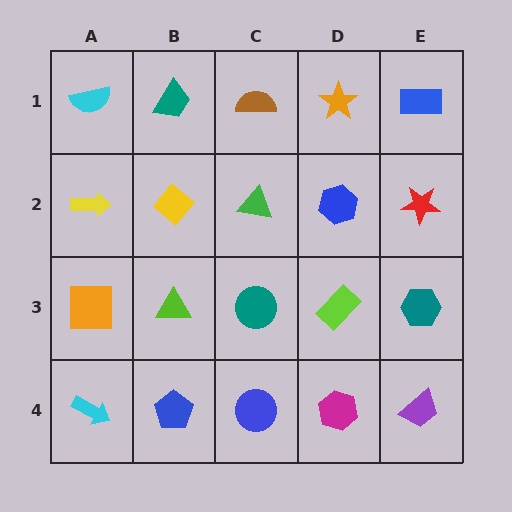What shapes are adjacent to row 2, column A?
A cyan semicircle (row 1, column A), an orange square (row 3, column A), a yellow diamond (row 2, column B).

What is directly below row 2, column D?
A lime rectangle.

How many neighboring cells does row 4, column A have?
2.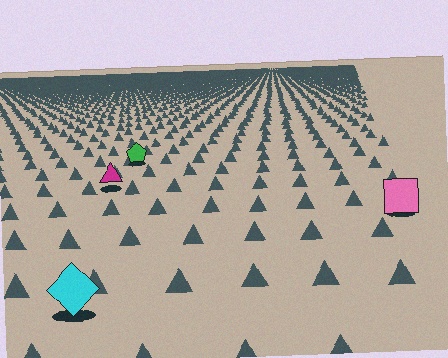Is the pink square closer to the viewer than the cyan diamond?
No. The cyan diamond is closer — you can tell from the texture gradient: the ground texture is coarser near it.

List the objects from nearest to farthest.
From nearest to farthest: the cyan diamond, the pink square, the magenta triangle, the green pentagon.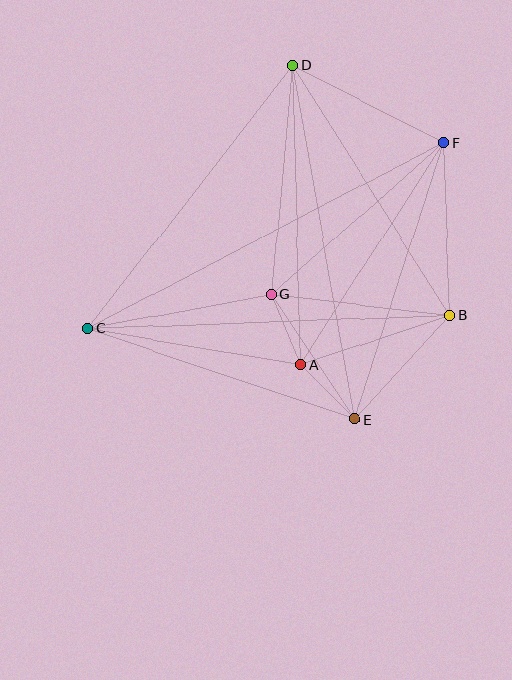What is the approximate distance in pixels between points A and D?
The distance between A and D is approximately 300 pixels.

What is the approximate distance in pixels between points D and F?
The distance between D and F is approximately 169 pixels.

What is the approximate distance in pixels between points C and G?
The distance between C and G is approximately 187 pixels.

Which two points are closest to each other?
Points A and E are closest to each other.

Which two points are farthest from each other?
Points C and F are farthest from each other.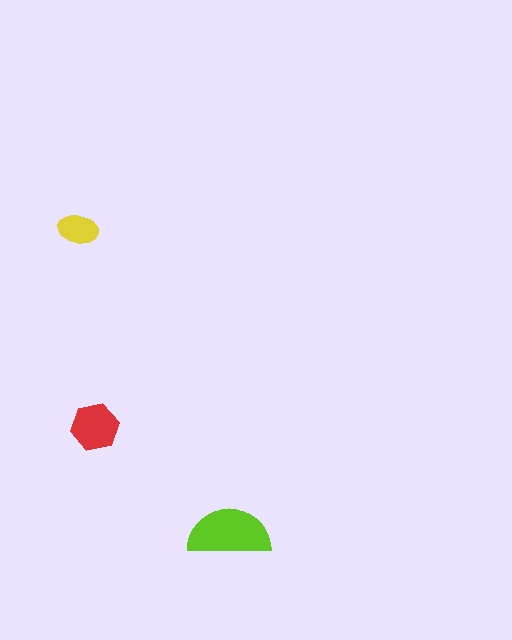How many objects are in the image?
There are 3 objects in the image.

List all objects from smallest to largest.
The yellow ellipse, the red hexagon, the lime semicircle.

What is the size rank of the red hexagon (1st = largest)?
2nd.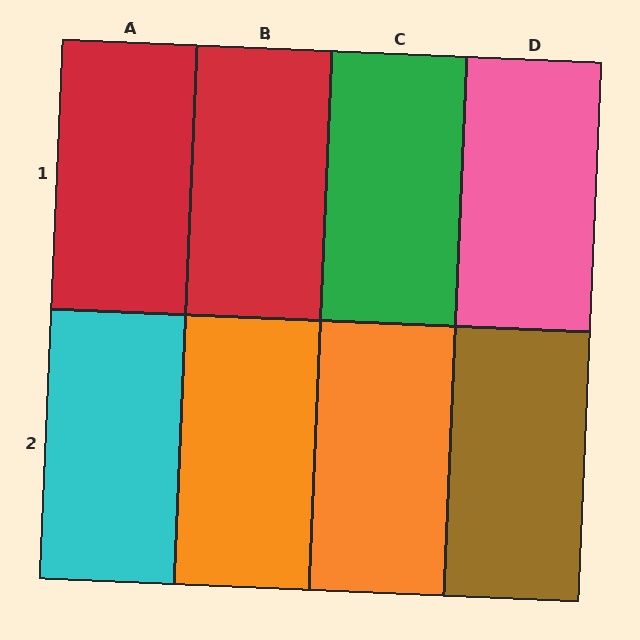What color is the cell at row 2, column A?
Cyan.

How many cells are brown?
1 cell is brown.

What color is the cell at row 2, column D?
Brown.